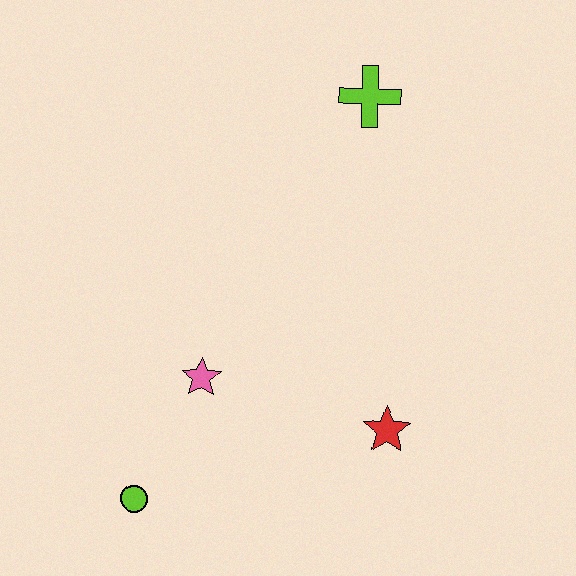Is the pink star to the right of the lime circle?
Yes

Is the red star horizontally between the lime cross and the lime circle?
No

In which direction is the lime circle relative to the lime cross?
The lime circle is below the lime cross.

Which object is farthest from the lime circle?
The lime cross is farthest from the lime circle.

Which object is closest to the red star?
The pink star is closest to the red star.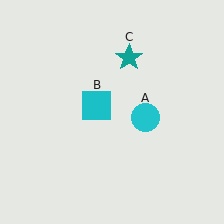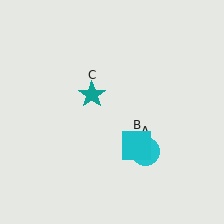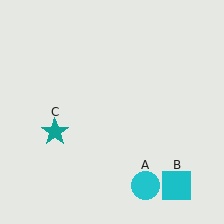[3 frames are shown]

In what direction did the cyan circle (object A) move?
The cyan circle (object A) moved down.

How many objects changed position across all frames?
3 objects changed position: cyan circle (object A), cyan square (object B), teal star (object C).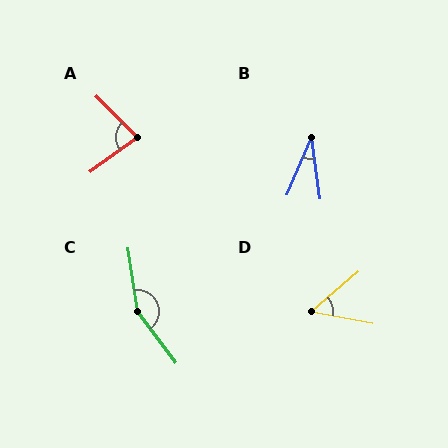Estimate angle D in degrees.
Approximately 51 degrees.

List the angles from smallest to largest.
B (31°), D (51°), A (81°), C (152°).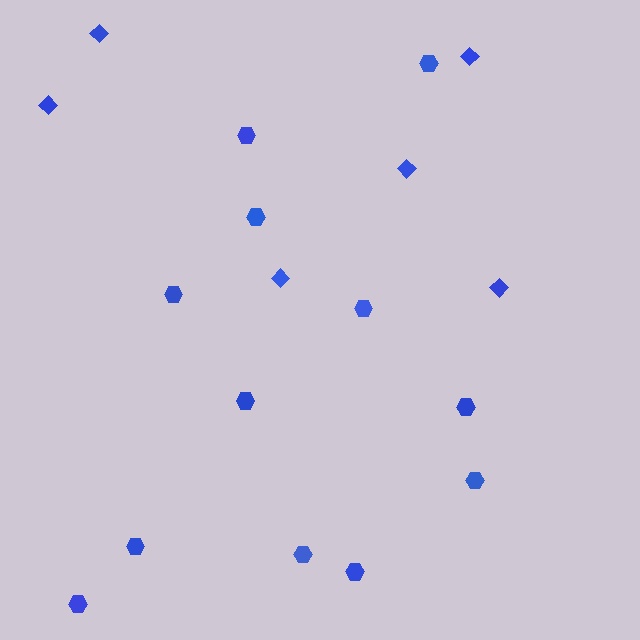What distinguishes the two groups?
There are 2 groups: one group of diamonds (6) and one group of hexagons (12).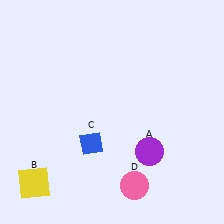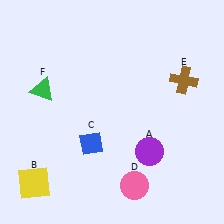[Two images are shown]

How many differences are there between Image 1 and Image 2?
There are 2 differences between the two images.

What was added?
A brown cross (E), a green triangle (F) were added in Image 2.